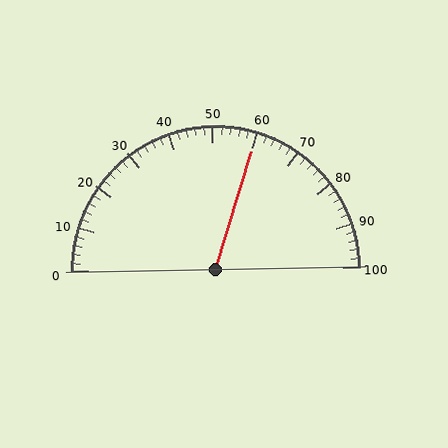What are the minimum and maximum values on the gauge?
The gauge ranges from 0 to 100.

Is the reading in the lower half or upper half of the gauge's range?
The reading is in the upper half of the range (0 to 100).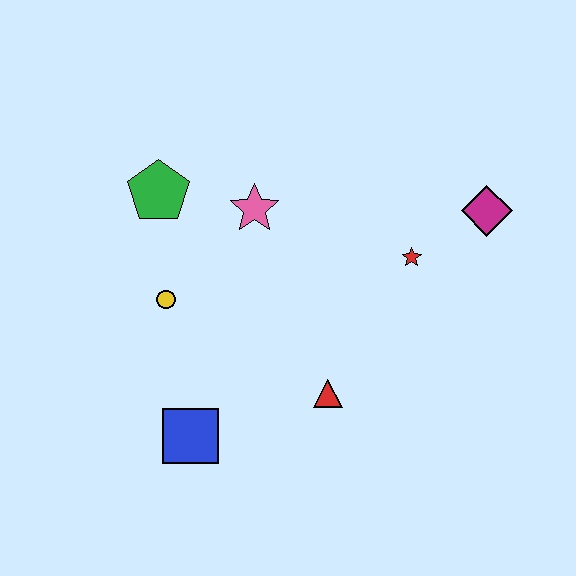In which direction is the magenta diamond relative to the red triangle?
The magenta diamond is above the red triangle.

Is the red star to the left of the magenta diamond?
Yes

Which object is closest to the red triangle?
The blue square is closest to the red triangle.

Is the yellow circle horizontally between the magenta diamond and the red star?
No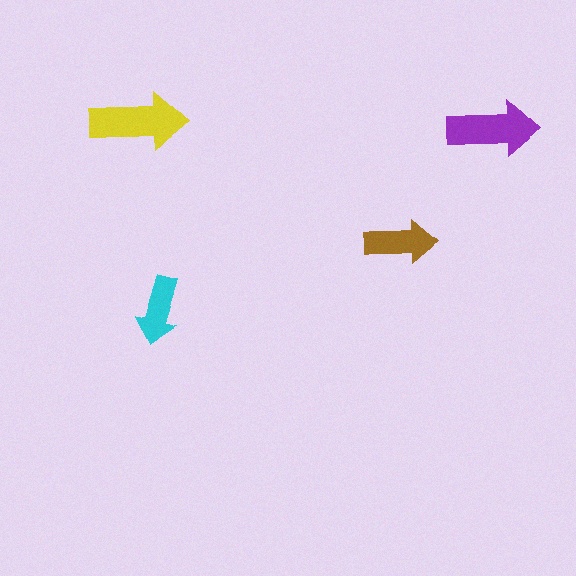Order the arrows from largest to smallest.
the yellow one, the purple one, the brown one, the cyan one.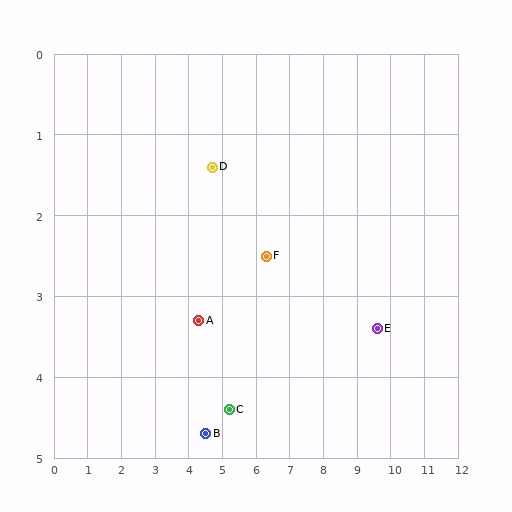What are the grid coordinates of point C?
Point C is at approximately (5.2, 4.4).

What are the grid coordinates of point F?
Point F is at approximately (6.3, 2.5).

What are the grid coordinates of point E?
Point E is at approximately (9.6, 3.4).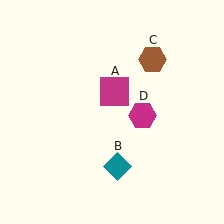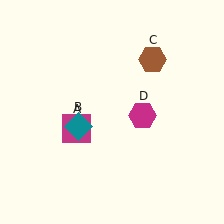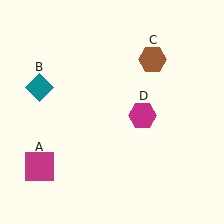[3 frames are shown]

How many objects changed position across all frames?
2 objects changed position: magenta square (object A), teal diamond (object B).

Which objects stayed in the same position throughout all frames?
Brown hexagon (object C) and magenta hexagon (object D) remained stationary.